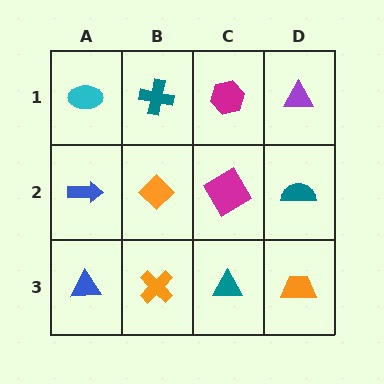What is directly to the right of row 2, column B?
A magenta diamond.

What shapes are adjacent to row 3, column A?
A blue arrow (row 2, column A), an orange cross (row 3, column B).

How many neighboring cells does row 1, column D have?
2.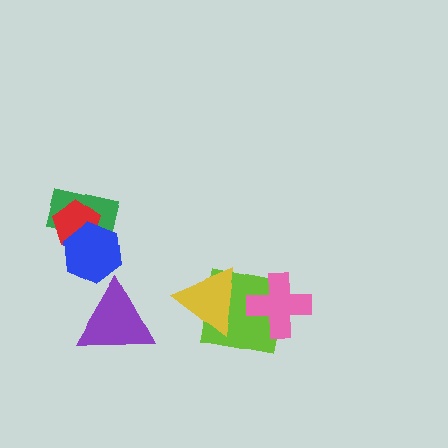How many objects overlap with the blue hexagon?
2 objects overlap with the blue hexagon.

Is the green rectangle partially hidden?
Yes, it is partially covered by another shape.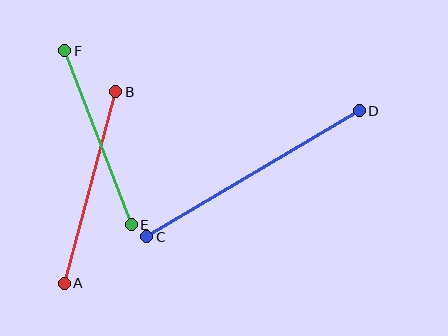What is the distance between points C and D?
The distance is approximately 247 pixels.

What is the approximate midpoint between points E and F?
The midpoint is at approximately (98, 138) pixels.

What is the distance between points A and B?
The distance is approximately 198 pixels.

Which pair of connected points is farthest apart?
Points C and D are farthest apart.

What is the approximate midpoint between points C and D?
The midpoint is at approximately (253, 174) pixels.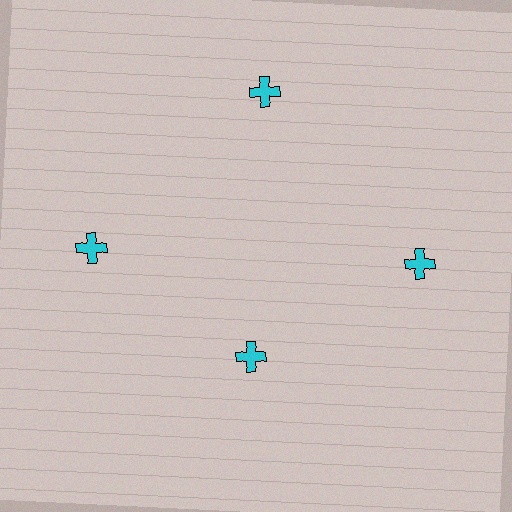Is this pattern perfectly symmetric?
No. The 4 cyan crosses are arranged in a ring, but one element near the 6 o'clock position is pulled inward toward the center, breaking the 4-fold rotational symmetry.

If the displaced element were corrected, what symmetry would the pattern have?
It would have 4-fold rotational symmetry — the pattern would map onto itself every 90 degrees.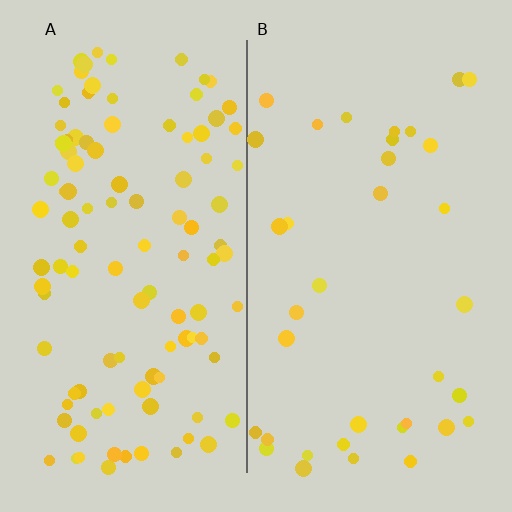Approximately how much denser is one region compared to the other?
Approximately 3.0× — region A over region B.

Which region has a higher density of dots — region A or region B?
A (the left).